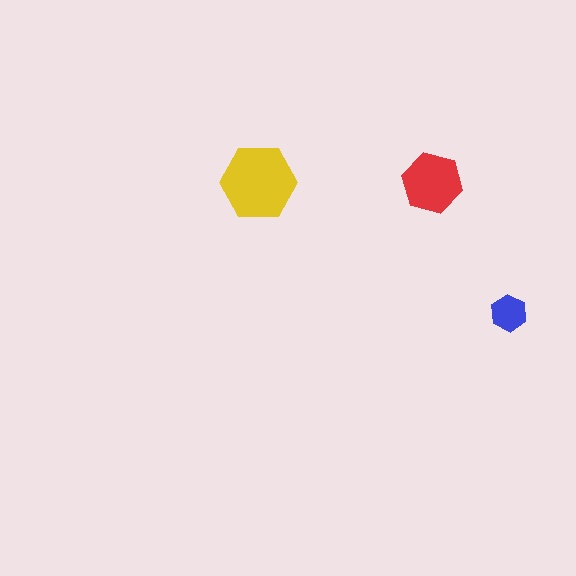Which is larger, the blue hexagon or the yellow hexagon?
The yellow one.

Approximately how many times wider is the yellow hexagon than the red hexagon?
About 1.5 times wider.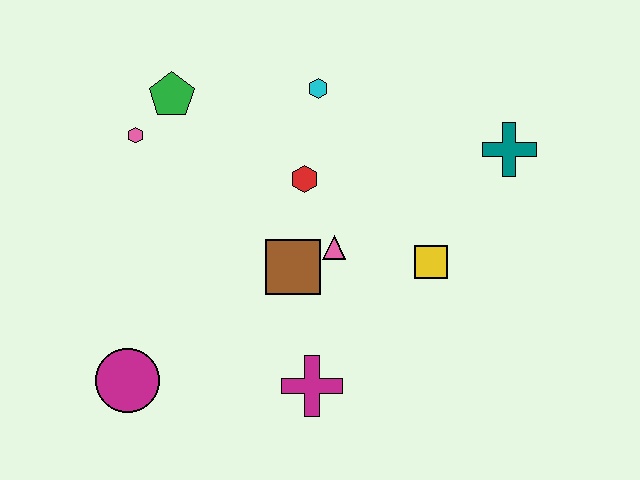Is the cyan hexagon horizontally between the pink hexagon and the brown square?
No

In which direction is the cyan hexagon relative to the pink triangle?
The cyan hexagon is above the pink triangle.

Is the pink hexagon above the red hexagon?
Yes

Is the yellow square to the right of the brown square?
Yes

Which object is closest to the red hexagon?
The pink triangle is closest to the red hexagon.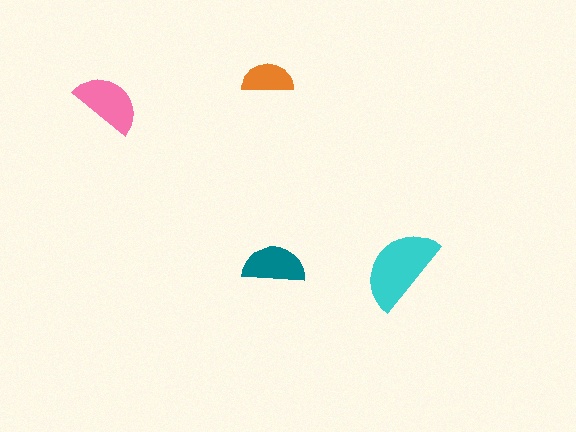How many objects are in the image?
There are 4 objects in the image.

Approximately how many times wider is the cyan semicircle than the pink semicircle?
About 1.5 times wider.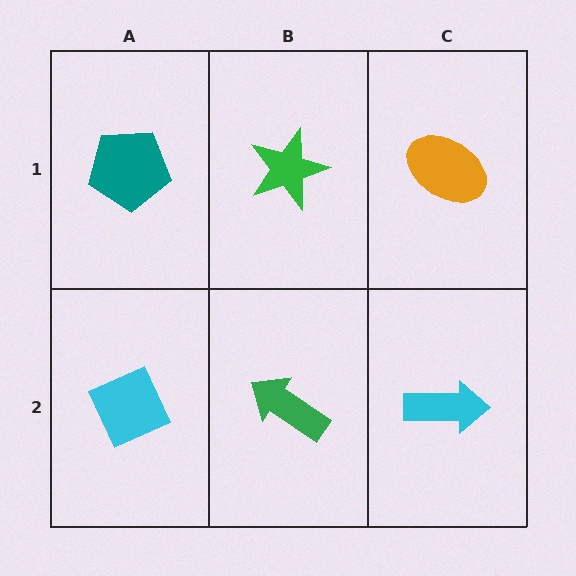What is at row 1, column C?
An orange ellipse.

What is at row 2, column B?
A green arrow.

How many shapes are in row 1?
3 shapes.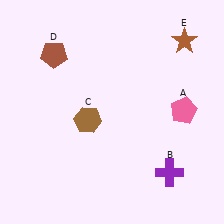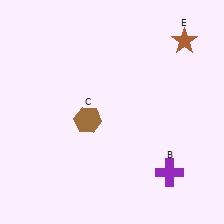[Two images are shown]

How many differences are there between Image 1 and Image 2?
There are 2 differences between the two images.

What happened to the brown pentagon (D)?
The brown pentagon (D) was removed in Image 2. It was in the top-left area of Image 1.